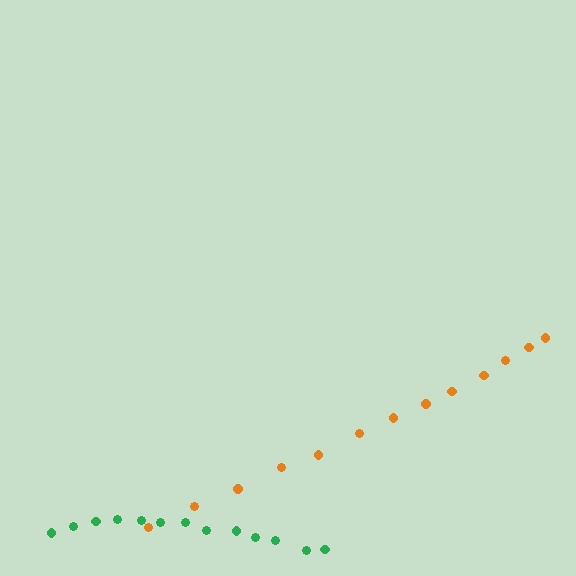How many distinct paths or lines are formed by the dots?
There are 2 distinct paths.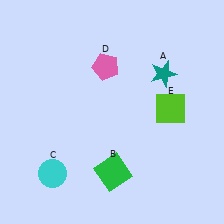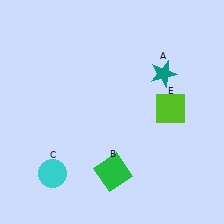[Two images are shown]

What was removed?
The pink pentagon (D) was removed in Image 2.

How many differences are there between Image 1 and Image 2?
There is 1 difference between the two images.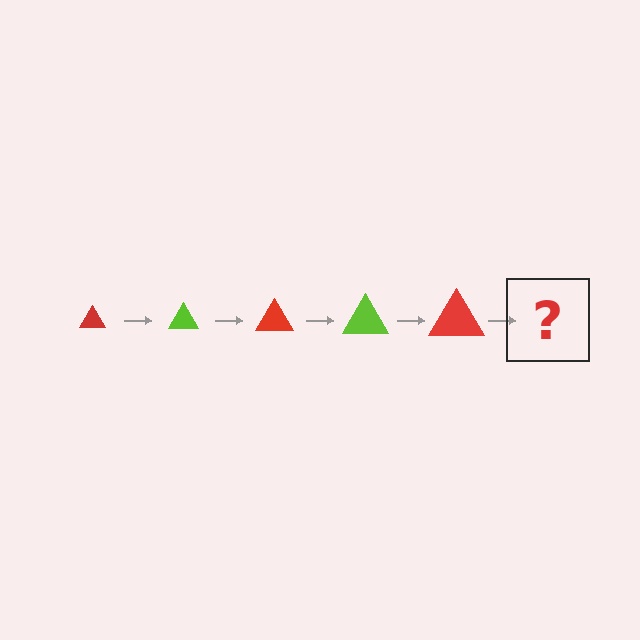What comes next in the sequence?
The next element should be a lime triangle, larger than the previous one.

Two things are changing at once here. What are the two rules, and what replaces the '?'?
The two rules are that the triangle grows larger each step and the color cycles through red and lime. The '?' should be a lime triangle, larger than the previous one.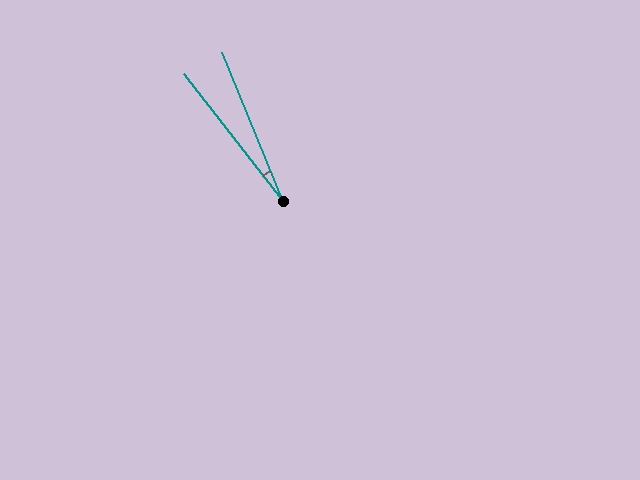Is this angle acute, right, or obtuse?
It is acute.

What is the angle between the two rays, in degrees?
Approximately 16 degrees.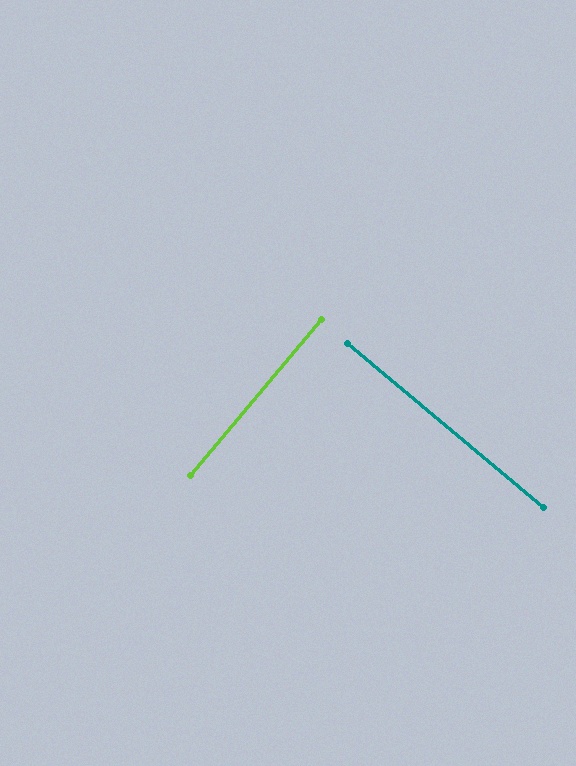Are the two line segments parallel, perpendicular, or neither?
Perpendicular — they meet at approximately 90°.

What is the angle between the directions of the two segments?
Approximately 90 degrees.